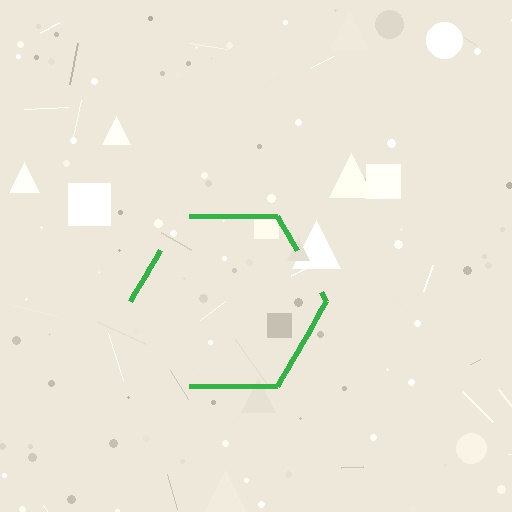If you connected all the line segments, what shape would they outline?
They would outline a hexagon.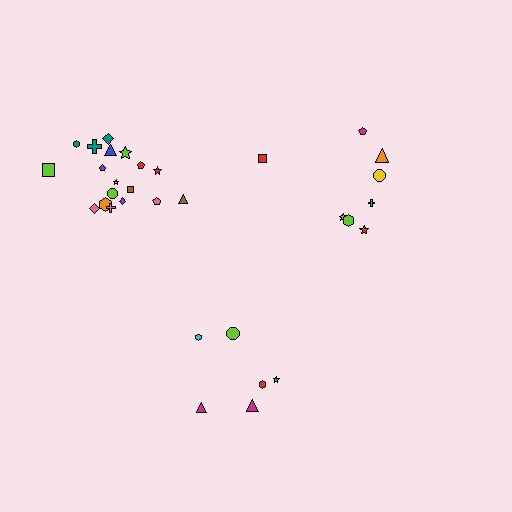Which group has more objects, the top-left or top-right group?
The top-left group.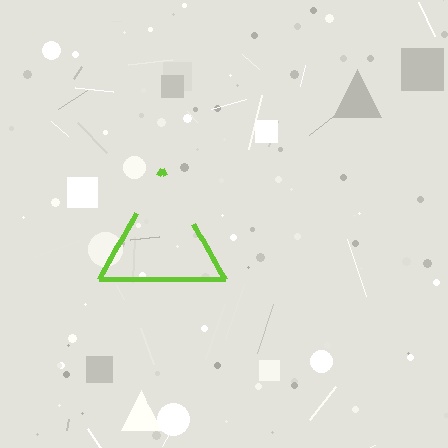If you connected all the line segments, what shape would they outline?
They would outline a triangle.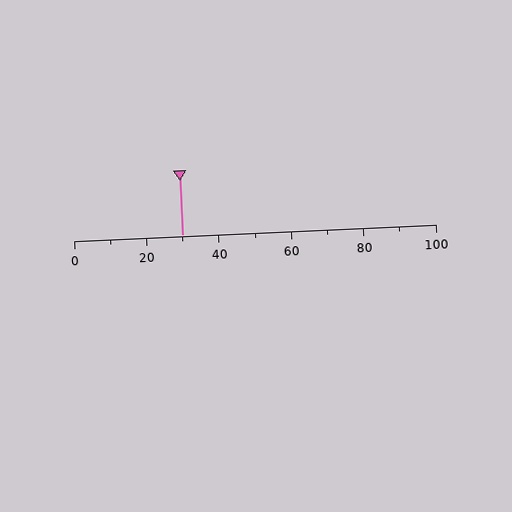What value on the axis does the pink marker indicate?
The marker indicates approximately 30.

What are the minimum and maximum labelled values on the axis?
The axis runs from 0 to 100.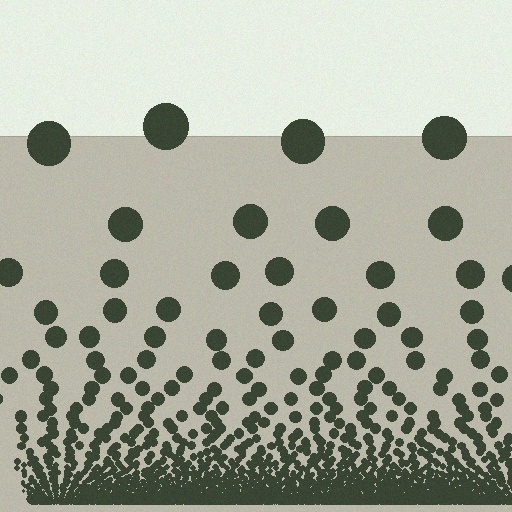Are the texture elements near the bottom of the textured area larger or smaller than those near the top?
Smaller. The gradient is inverted — elements near the bottom are smaller and denser.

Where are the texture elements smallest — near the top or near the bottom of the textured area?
Near the bottom.